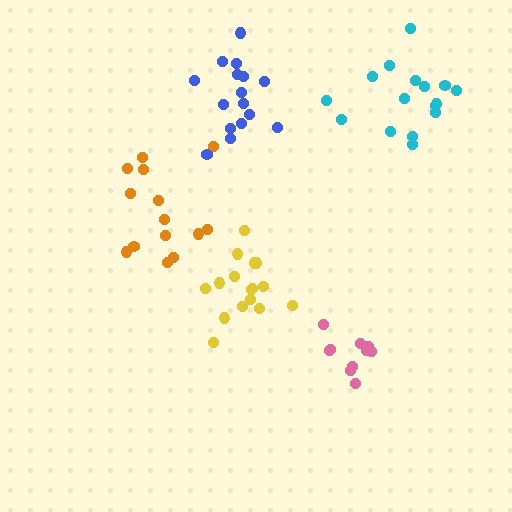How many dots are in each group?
Group 1: 16 dots, Group 2: 14 dots, Group 3: 10 dots, Group 4: 16 dots, Group 5: 16 dots (72 total).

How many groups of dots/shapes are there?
There are 5 groups.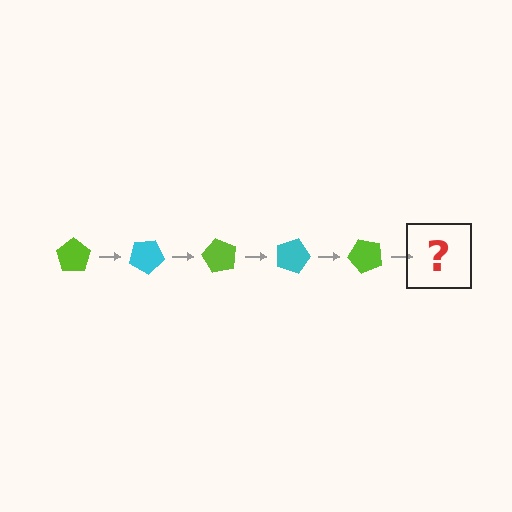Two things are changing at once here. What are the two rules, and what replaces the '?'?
The two rules are that it rotates 30 degrees each step and the color cycles through lime and cyan. The '?' should be a cyan pentagon, rotated 150 degrees from the start.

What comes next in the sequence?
The next element should be a cyan pentagon, rotated 150 degrees from the start.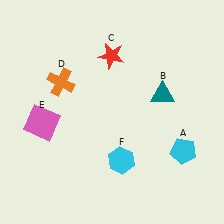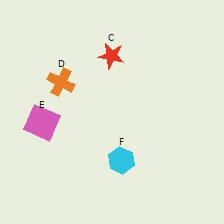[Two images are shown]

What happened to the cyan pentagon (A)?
The cyan pentagon (A) was removed in Image 2. It was in the bottom-right area of Image 1.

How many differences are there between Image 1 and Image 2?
There are 2 differences between the two images.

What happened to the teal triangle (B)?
The teal triangle (B) was removed in Image 2. It was in the top-right area of Image 1.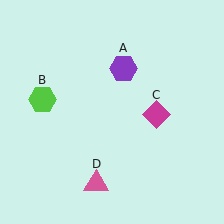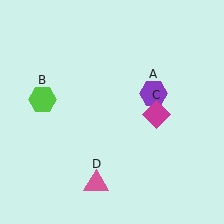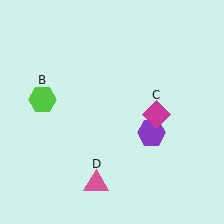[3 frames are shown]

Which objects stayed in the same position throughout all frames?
Lime hexagon (object B) and magenta diamond (object C) and pink triangle (object D) remained stationary.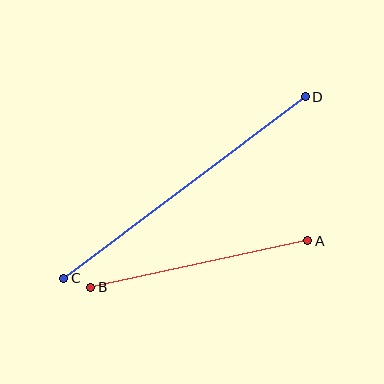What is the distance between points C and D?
The distance is approximately 302 pixels.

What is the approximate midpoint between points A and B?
The midpoint is at approximately (199, 264) pixels.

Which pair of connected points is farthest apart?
Points C and D are farthest apart.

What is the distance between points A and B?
The distance is approximately 222 pixels.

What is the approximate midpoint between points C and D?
The midpoint is at approximately (185, 187) pixels.